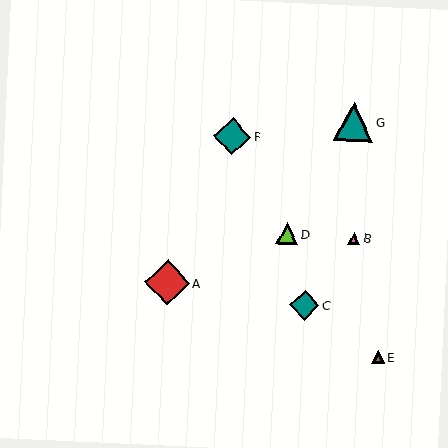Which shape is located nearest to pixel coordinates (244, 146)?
The teal diamond (labeled F) at (232, 137) is nearest to that location.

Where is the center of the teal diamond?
The center of the teal diamond is at (232, 137).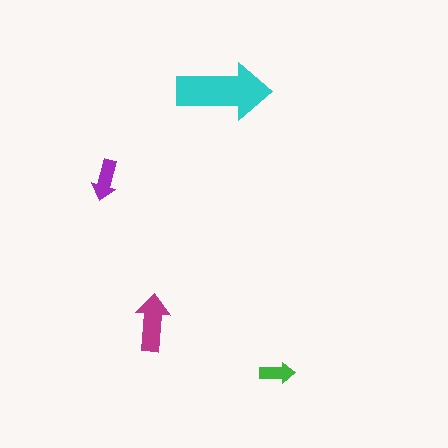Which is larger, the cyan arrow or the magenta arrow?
The cyan one.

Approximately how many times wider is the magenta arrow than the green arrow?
About 1.5 times wider.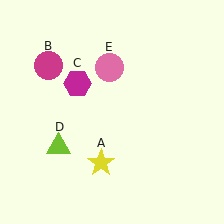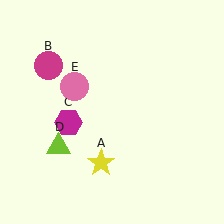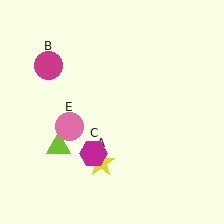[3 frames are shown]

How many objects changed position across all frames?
2 objects changed position: magenta hexagon (object C), pink circle (object E).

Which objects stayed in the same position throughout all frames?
Yellow star (object A) and magenta circle (object B) and lime triangle (object D) remained stationary.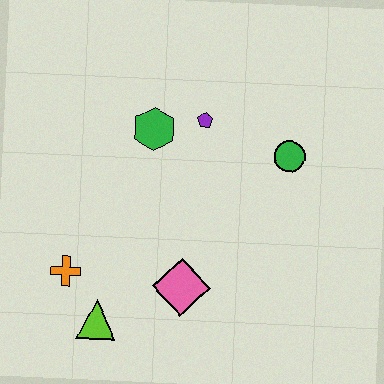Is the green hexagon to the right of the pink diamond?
No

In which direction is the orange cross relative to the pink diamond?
The orange cross is to the left of the pink diamond.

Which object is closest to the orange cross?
The lime triangle is closest to the orange cross.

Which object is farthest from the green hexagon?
The lime triangle is farthest from the green hexagon.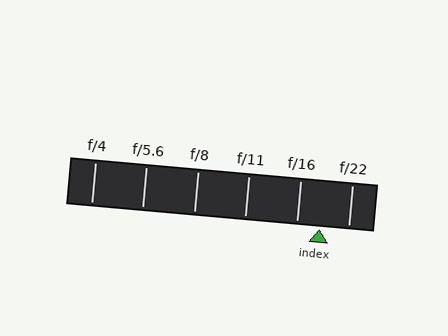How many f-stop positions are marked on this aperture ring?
There are 6 f-stop positions marked.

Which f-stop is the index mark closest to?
The index mark is closest to f/16.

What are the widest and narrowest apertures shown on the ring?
The widest aperture shown is f/4 and the narrowest is f/22.